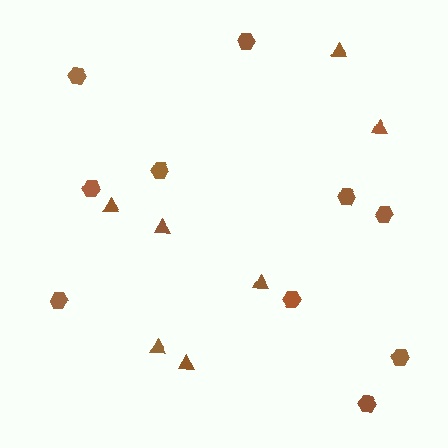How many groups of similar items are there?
There are 2 groups: one group of triangles (7) and one group of hexagons (10).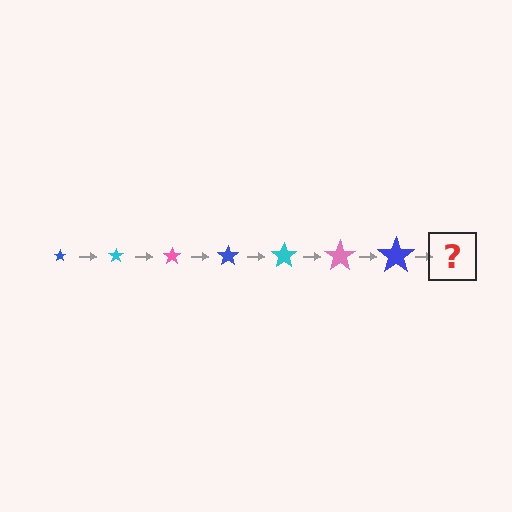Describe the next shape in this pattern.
It should be a cyan star, larger than the previous one.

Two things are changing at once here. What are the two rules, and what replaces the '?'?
The two rules are that the star grows larger each step and the color cycles through blue, cyan, and pink. The '?' should be a cyan star, larger than the previous one.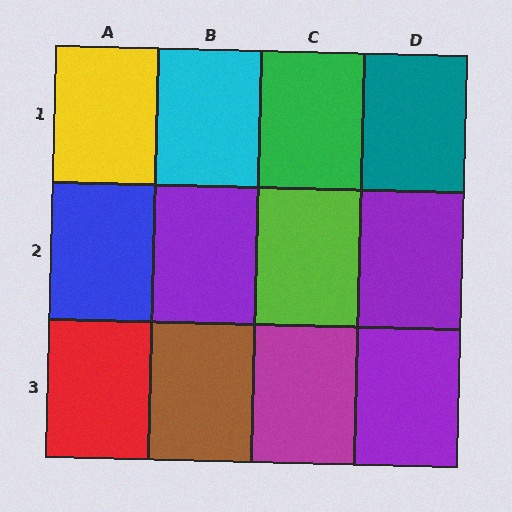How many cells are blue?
1 cell is blue.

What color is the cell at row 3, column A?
Red.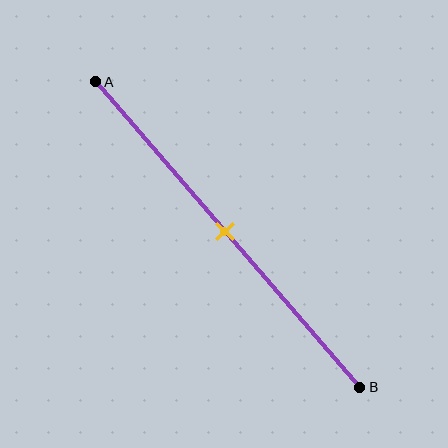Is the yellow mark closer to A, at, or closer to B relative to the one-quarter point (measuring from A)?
The yellow mark is closer to point B than the one-quarter point of segment AB.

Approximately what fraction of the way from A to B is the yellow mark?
The yellow mark is approximately 50% of the way from A to B.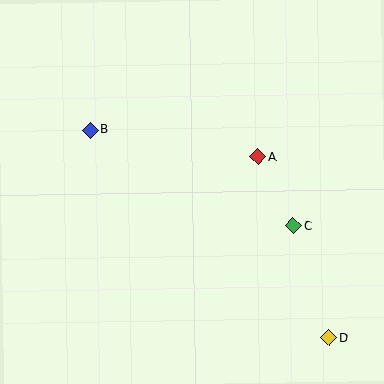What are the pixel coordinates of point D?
Point D is at (329, 338).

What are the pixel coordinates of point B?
Point B is at (90, 130).